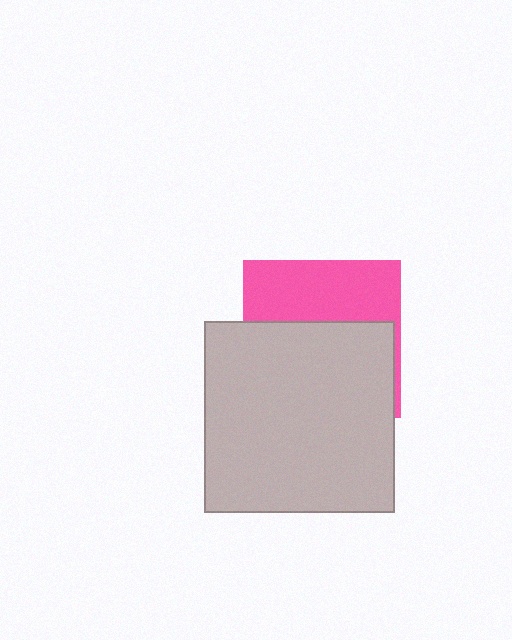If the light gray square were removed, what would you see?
You would see the complete pink square.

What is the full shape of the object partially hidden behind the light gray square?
The partially hidden object is a pink square.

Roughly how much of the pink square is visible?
A small part of it is visible (roughly 42%).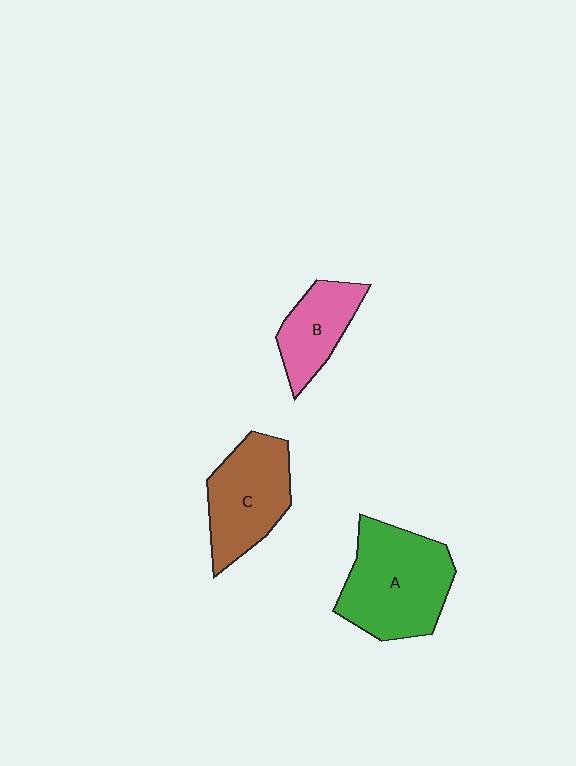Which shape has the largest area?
Shape A (green).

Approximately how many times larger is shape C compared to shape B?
Approximately 1.4 times.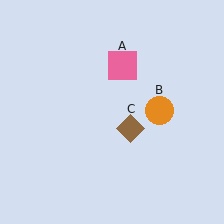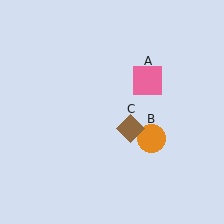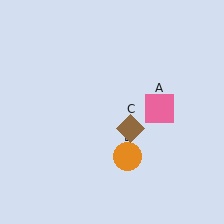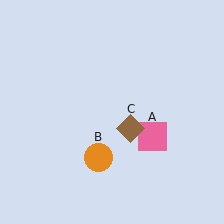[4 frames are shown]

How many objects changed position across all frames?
2 objects changed position: pink square (object A), orange circle (object B).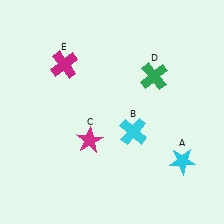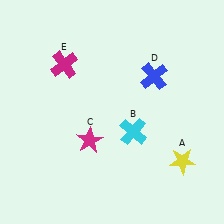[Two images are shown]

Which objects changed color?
A changed from cyan to yellow. D changed from green to blue.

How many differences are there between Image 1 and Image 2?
There are 2 differences between the two images.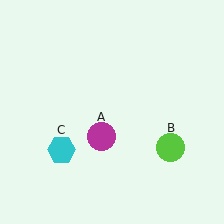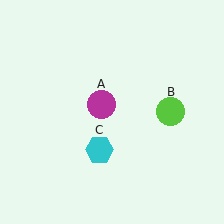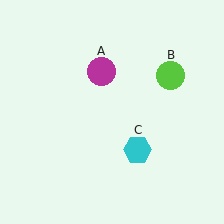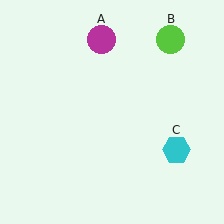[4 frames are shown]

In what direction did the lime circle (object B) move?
The lime circle (object B) moved up.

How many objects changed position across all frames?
3 objects changed position: magenta circle (object A), lime circle (object B), cyan hexagon (object C).